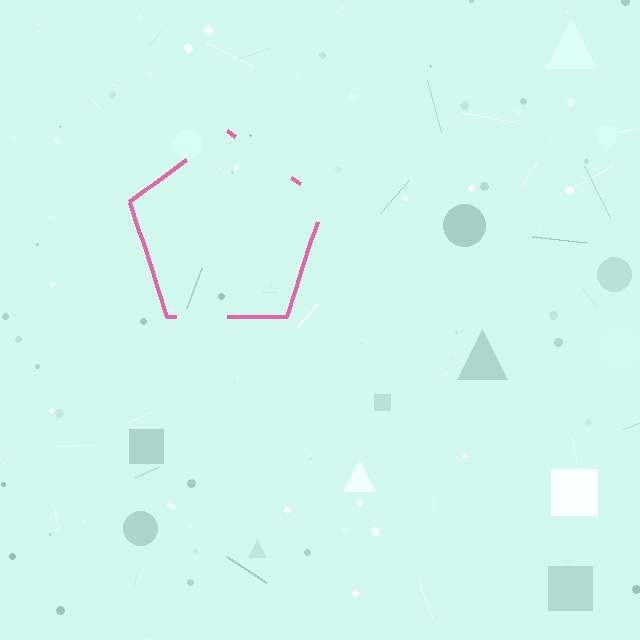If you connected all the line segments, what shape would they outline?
They would outline a pentagon.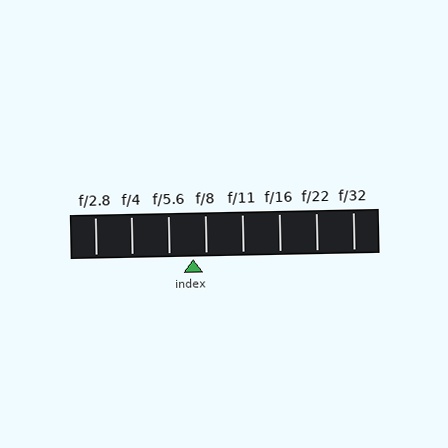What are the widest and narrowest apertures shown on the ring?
The widest aperture shown is f/2.8 and the narrowest is f/32.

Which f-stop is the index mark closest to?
The index mark is closest to f/8.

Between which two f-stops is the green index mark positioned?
The index mark is between f/5.6 and f/8.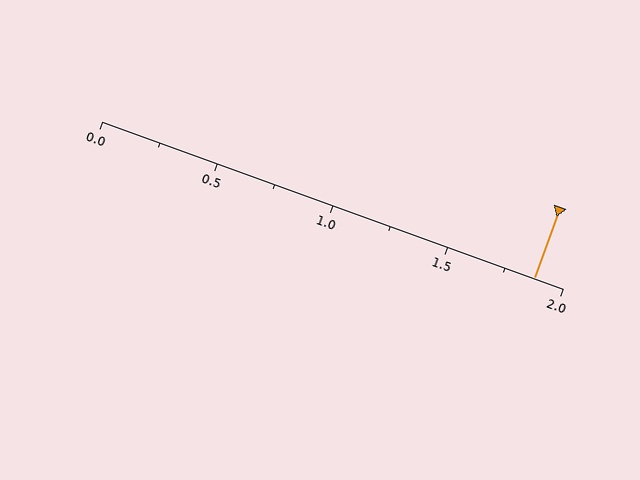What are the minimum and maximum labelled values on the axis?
The axis runs from 0.0 to 2.0.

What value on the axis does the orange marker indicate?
The marker indicates approximately 1.88.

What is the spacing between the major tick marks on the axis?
The major ticks are spaced 0.5 apart.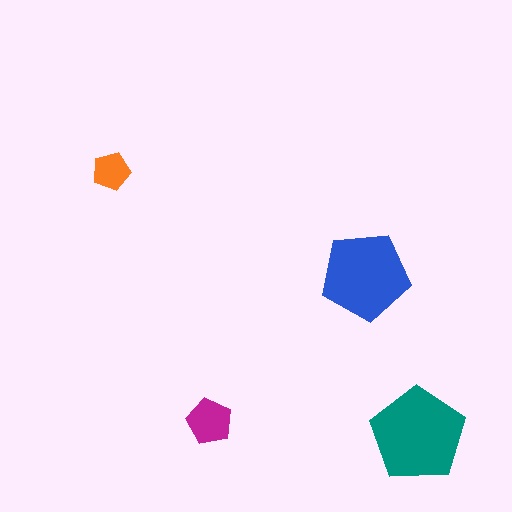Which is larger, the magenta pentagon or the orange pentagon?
The magenta one.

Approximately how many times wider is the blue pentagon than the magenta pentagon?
About 2 times wider.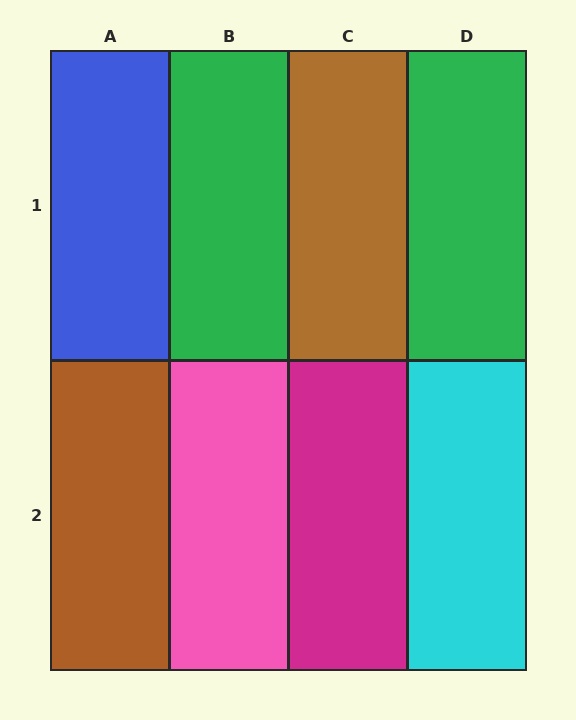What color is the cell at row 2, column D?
Cyan.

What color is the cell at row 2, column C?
Magenta.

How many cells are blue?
1 cell is blue.